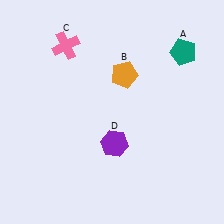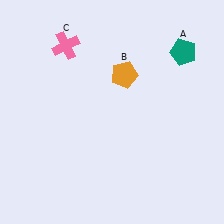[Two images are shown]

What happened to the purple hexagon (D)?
The purple hexagon (D) was removed in Image 2. It was in the bottom-right area of Image 1.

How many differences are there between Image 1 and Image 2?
There is 1 difference between the two images.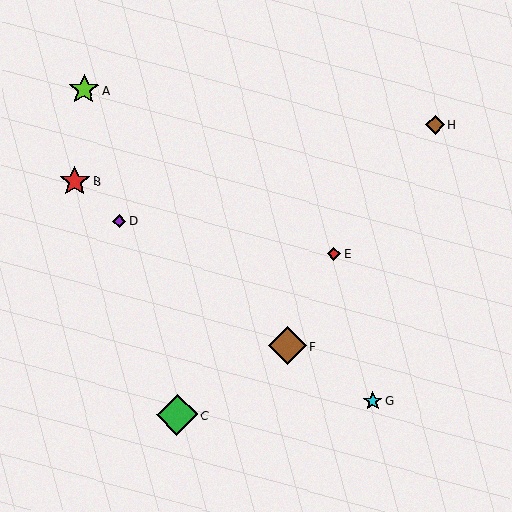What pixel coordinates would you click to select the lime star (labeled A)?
Click at (84, 90) to select the lime star A.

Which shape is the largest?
The green diamond (labeled C) is the largest.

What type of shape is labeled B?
Shape B is a red star.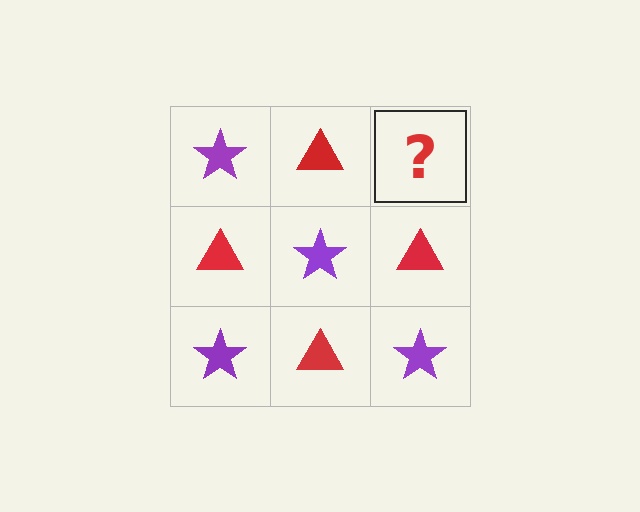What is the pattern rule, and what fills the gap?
The rule is that it alternates purple star and red triangle in a checkerboard pattern. The gap should be filled with a purple star.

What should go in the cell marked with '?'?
The missing cell should contain a purple star.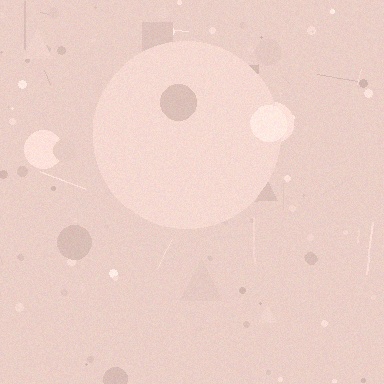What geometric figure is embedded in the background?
A circle is embedded in the background.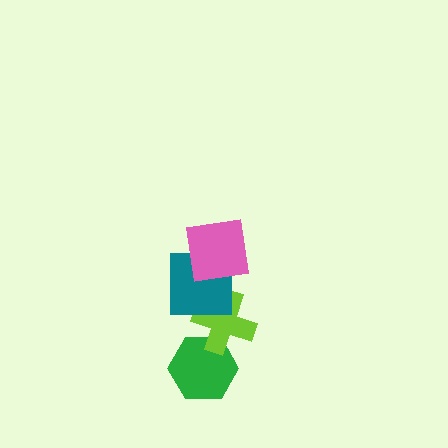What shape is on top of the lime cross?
The teal square is on top of the lime cross.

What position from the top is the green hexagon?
The green hexagon is 4th from the top.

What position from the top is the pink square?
The pink square is 1st from the top.